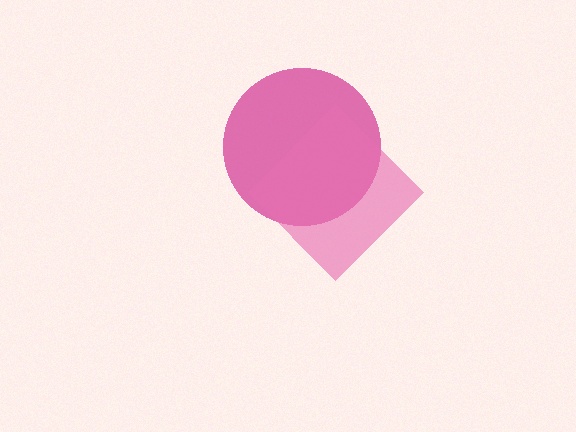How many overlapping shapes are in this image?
There are 2 overlapping shapes in the image.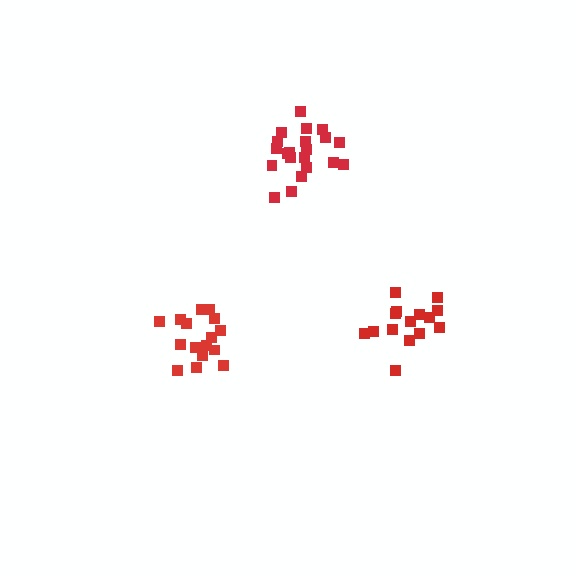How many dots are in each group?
Group 1: 15 dots, Group 2: 16 dots, Group 3: 21 dots (52 total).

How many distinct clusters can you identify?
There are 3 distinct clusters.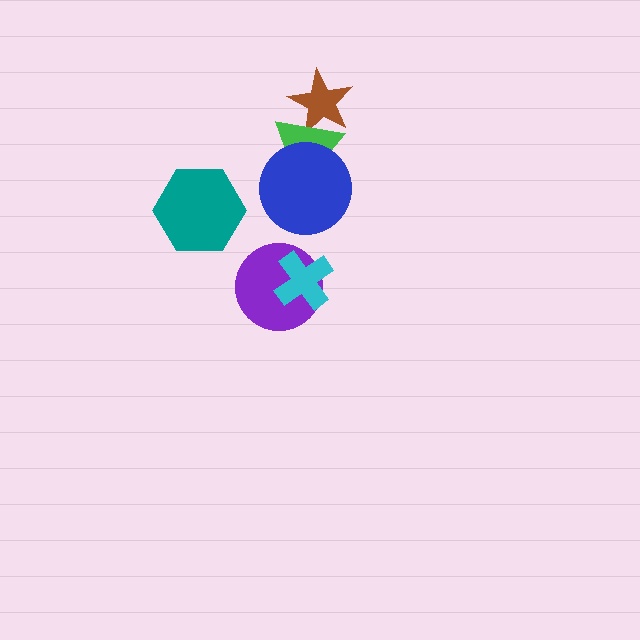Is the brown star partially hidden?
Yes, it is partially covered by another shape.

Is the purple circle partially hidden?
Yes, it is partially covered by another shape.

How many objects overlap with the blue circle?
1 object overlaps with the blue circle.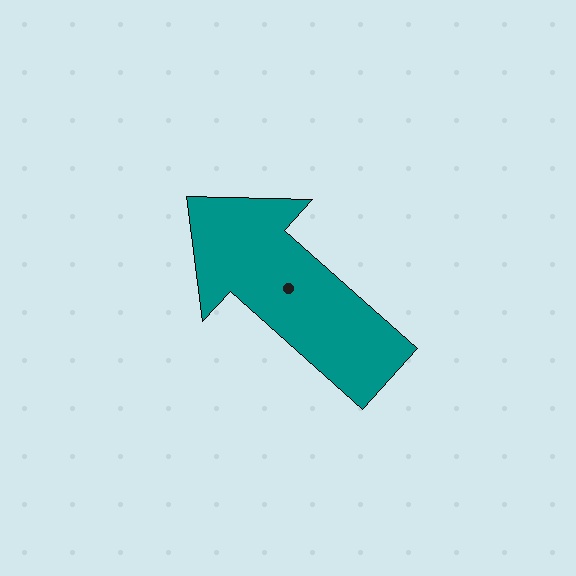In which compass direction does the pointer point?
Northwest.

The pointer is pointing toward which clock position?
Roughly 10 o'clock.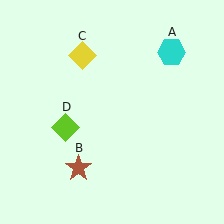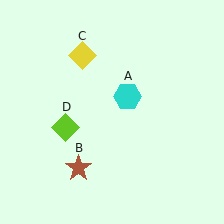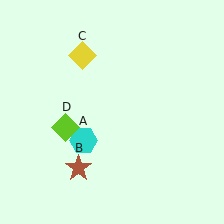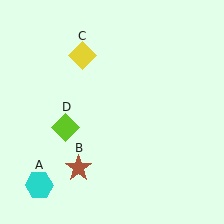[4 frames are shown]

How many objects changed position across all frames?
1 object changed position: cyan hexagon (object A).